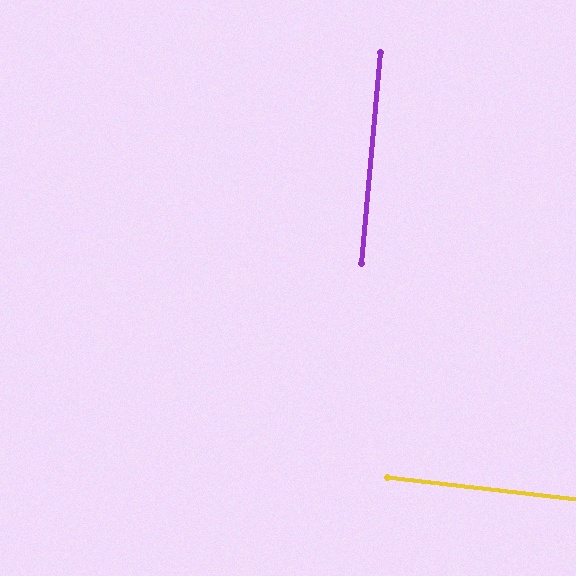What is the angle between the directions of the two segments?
Approximately 89 degrees.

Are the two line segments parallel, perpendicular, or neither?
Perpendicular — they meet at approximately 89°.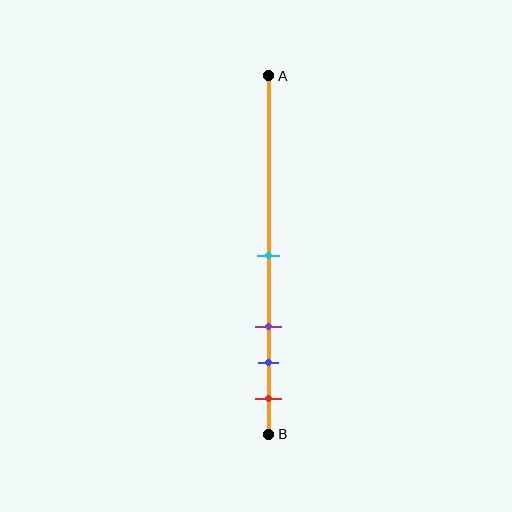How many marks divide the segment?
There are 4 marks dividing the segment.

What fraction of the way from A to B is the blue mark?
The blue mark is approximately 80% (0.8) of the way from A to B.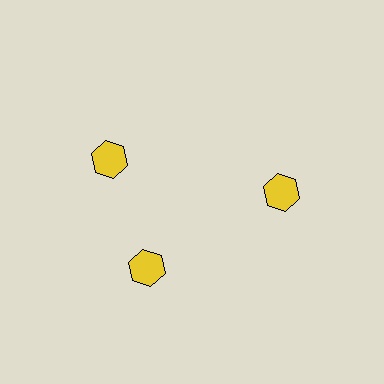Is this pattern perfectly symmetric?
No. The 3 yellow hexagons are arranged in a ring, but one element near the 11 o'clock position is rotated out of alignment along the ring, breaking the 3-fold rotational symmetry.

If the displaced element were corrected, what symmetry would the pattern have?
It would have 3-fold rotational symmetry — the pattern would map onto itself every 120 degrees.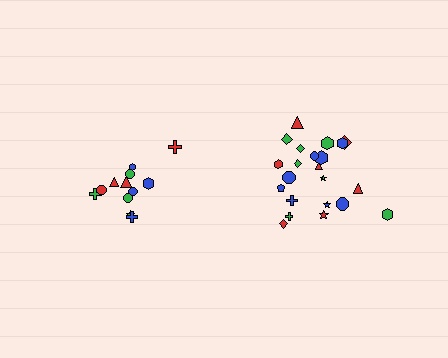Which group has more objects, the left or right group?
The right group.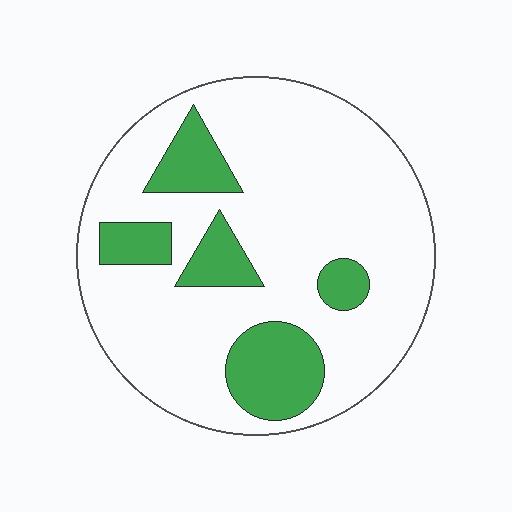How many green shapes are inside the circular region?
5.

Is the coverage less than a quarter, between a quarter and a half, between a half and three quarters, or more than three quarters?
Less than a quarter.